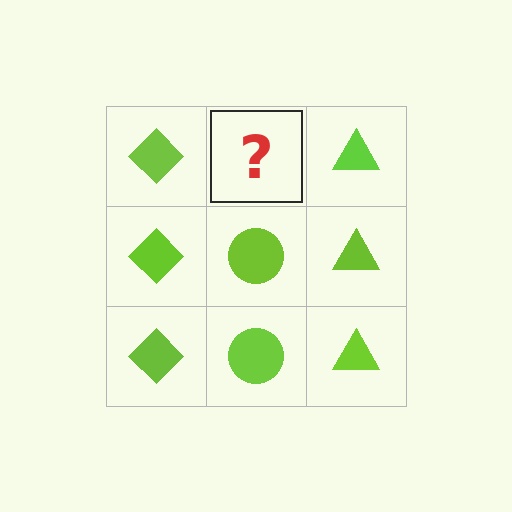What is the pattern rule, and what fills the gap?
The rule is that each column has a consistent shape. The gap should be filled with a lime circle.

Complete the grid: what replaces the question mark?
The question mark should be replaced with a lime circle.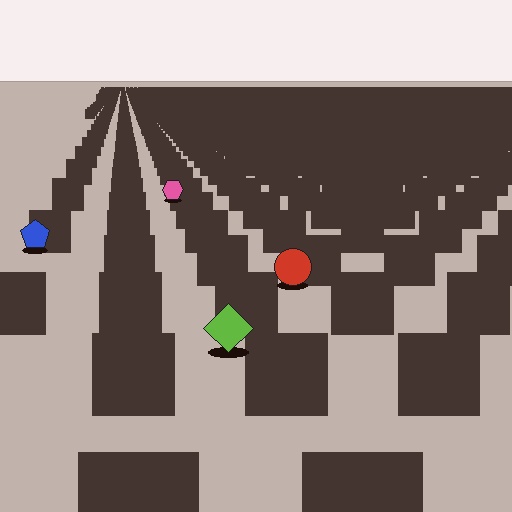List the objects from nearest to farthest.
From nearest to farthest: the lime diamond, the red circle, the blue pentagon, the pink hexagon.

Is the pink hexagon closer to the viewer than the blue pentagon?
No. The blue pentagon is closer — you can tell from the texture gradient: the ground texture is coarser near it.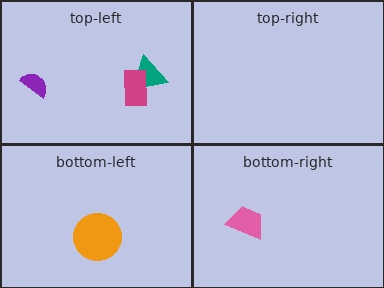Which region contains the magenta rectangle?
The top-left region.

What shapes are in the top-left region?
The teal triangle, the magenta rectangle, the purple semicircle.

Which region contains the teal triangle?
The top-left region.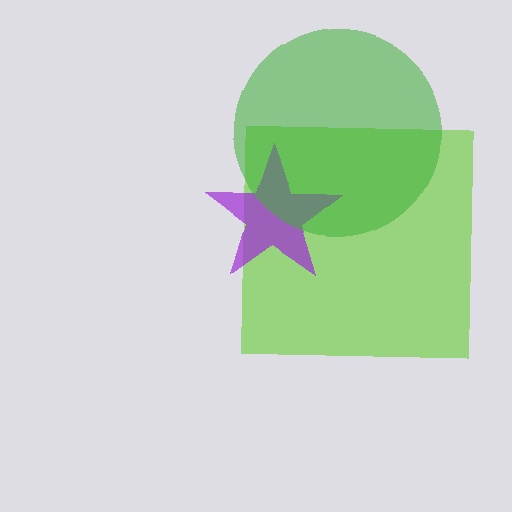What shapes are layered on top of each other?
The layered shapes are: a lime square, a purple star, a green circle.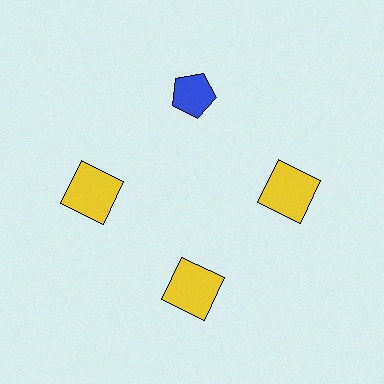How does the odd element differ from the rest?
It differs in both color (blue instead of yellow) and shape (pentagon instead of square).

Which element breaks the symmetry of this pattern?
The blue pentagon at roughly the 12 o'clock position breaks the symmetry. All other shapes are yellow squares.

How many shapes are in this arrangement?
There are 4 shapes arranged in a ring pattern.